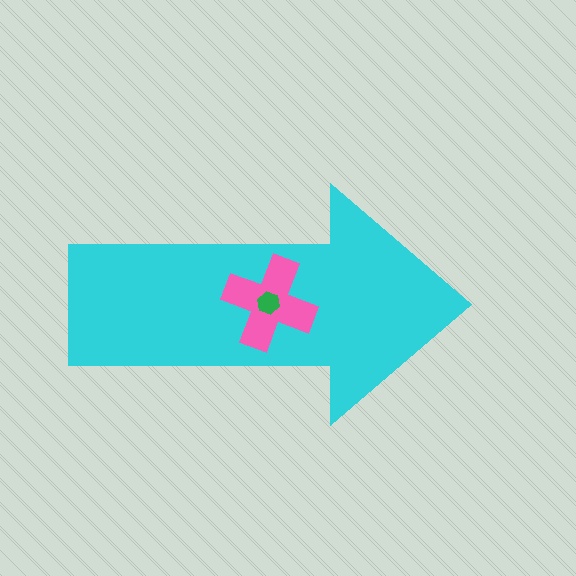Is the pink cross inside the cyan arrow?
Yes.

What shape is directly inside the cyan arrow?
The pink cross.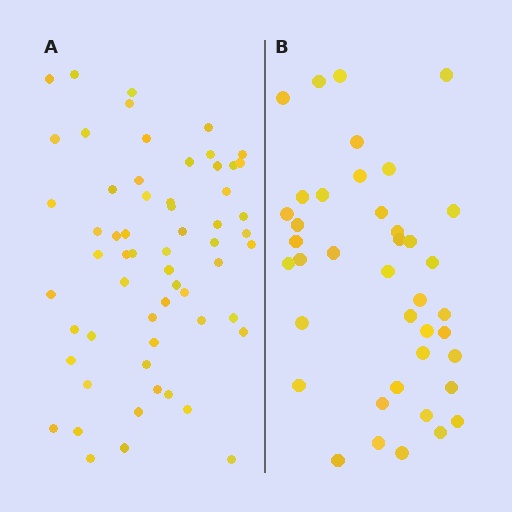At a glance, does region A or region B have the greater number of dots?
Region A (the left region) has more dots.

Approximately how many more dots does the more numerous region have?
Region A has approximately 20 more dots than region B.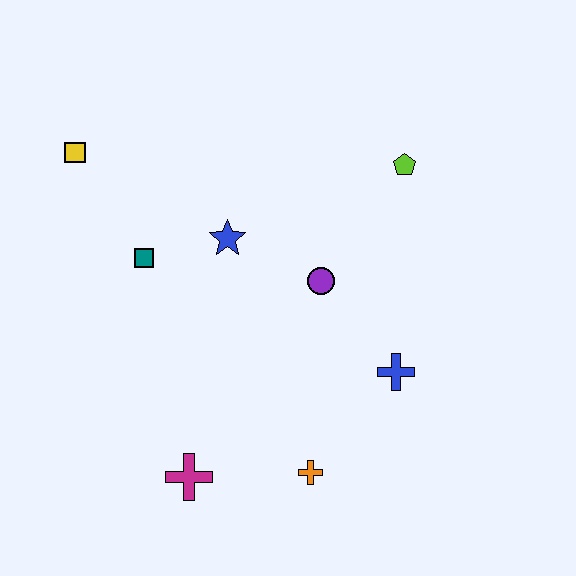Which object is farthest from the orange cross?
The yellow square is farthest from the orange cross.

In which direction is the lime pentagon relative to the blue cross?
The lime pentagon is above the blue cross.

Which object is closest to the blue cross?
The purple circle is closest to the blue cross.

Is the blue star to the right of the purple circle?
No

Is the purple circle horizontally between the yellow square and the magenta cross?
No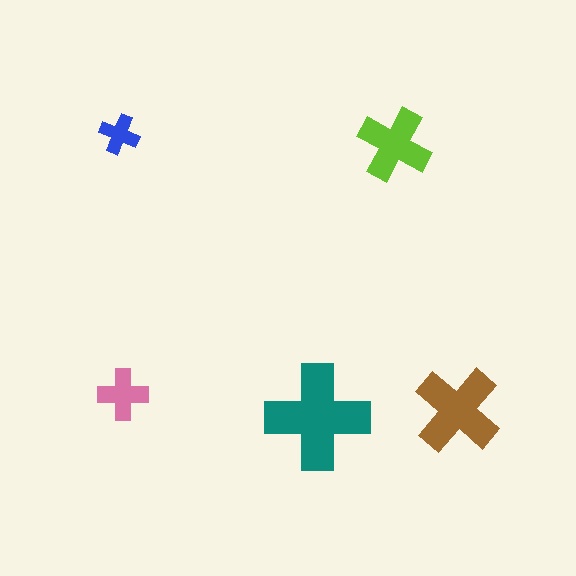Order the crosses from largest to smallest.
the teal one, the brown one, the lime one, the pink one, the blue one.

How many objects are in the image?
There are 5 objects in the image.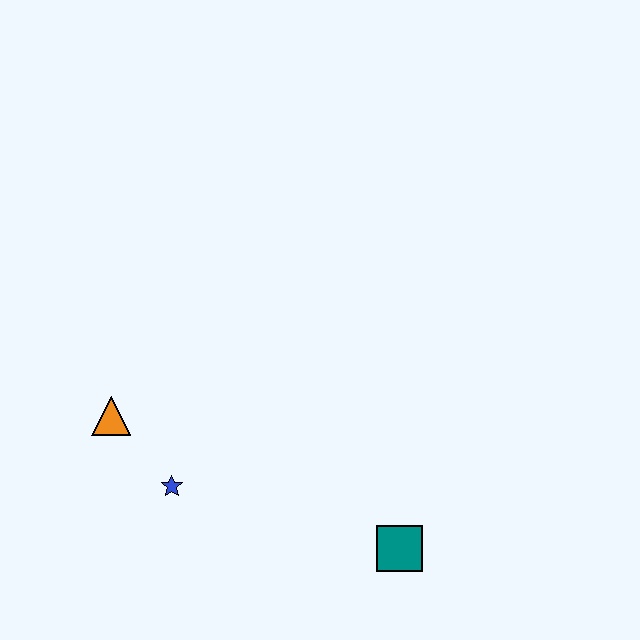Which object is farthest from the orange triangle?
The teal square is farthest from the orange triangle.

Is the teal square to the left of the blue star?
No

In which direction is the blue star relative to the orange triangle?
The blue star is below the orange triangle.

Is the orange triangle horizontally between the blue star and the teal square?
No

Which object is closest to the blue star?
The orange triangle is closest to the blue star.